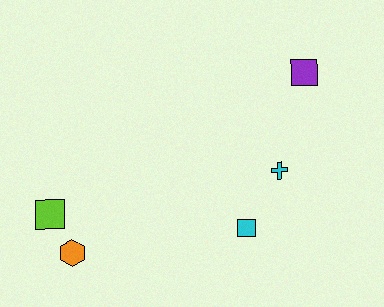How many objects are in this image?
There are 5 objects.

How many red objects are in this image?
There are no red objects.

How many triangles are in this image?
There are no triangles.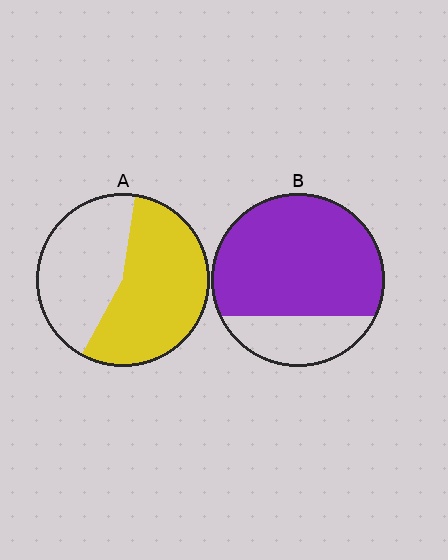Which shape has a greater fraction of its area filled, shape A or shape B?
Shape B.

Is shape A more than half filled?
Yes.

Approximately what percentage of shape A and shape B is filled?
A is approximately 55% and B is approximately 75%.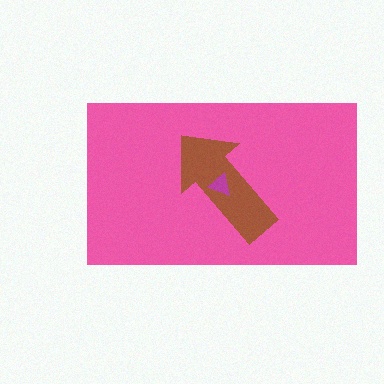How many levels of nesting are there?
3.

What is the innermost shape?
The magenta triangle.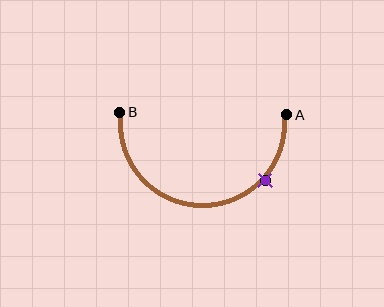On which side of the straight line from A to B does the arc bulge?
The arc bulges below the straight line connecting A and B.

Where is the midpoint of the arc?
The arc midpoint is the point on the curve farthest from the straight line joining A and B. It sits below that line.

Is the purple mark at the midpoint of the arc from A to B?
No. The purple mark lies on the arc but is closer to endpoint A. The arc midpoint would be at the point on the curve equidistant along the arc from both A and B.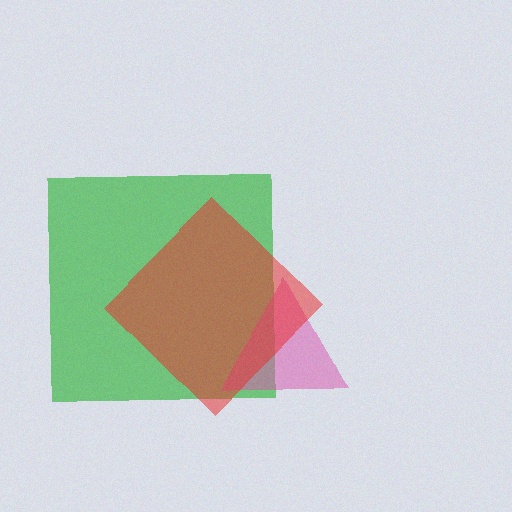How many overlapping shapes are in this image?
There are 3 overlapping shapes in the image.